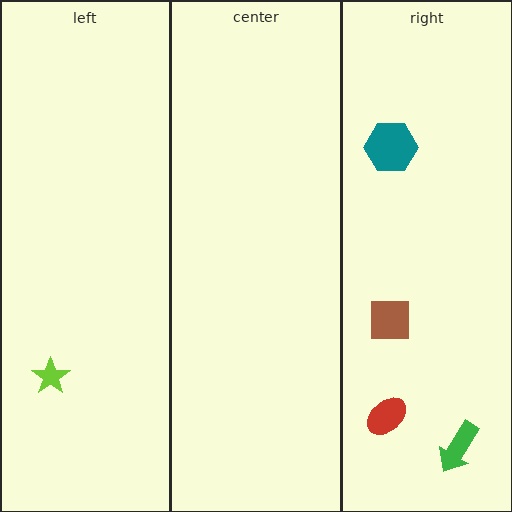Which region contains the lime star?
The left region.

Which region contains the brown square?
The right region.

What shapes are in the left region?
The lime star.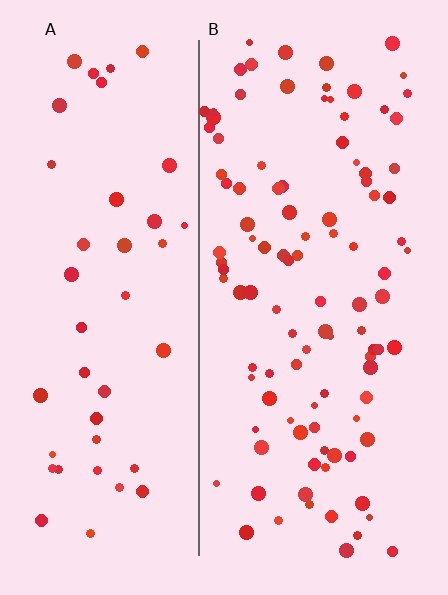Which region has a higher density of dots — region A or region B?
B (the right).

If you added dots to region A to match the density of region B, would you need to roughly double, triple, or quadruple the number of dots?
Approximately double.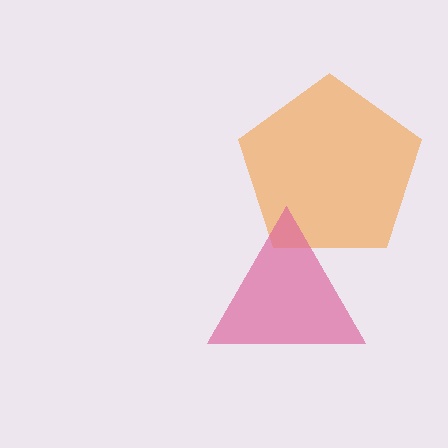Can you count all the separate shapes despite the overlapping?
Yes, there are 2 separate shapes.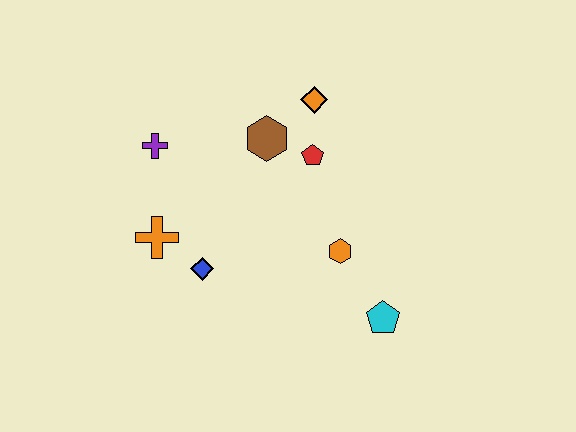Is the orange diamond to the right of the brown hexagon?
Yes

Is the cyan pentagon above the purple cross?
No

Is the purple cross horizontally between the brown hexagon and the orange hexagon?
No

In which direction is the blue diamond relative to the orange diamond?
The blue diamond is below the orange diamond.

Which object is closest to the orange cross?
The blue diamond is closest to the orange cross.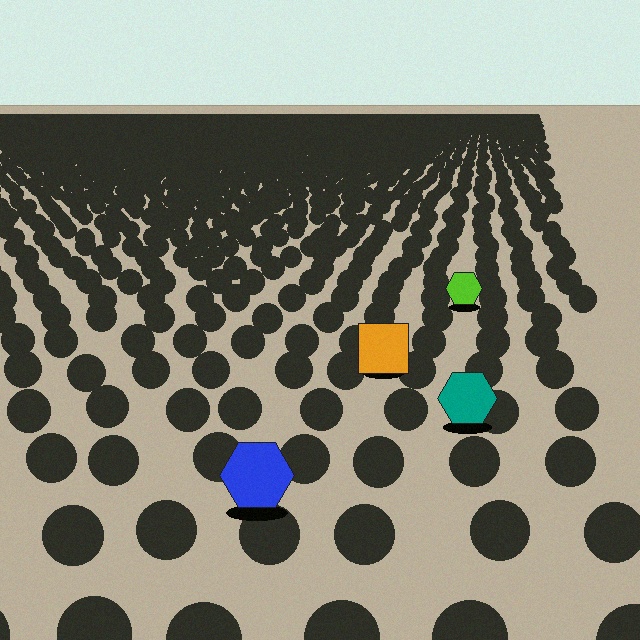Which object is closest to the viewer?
The blue hexagon is closest. The texture marks near it are larger and more spread out.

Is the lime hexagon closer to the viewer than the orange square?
No. The orange square is closer — you can tell from the texture gradient: the ground texture is coarser near it.